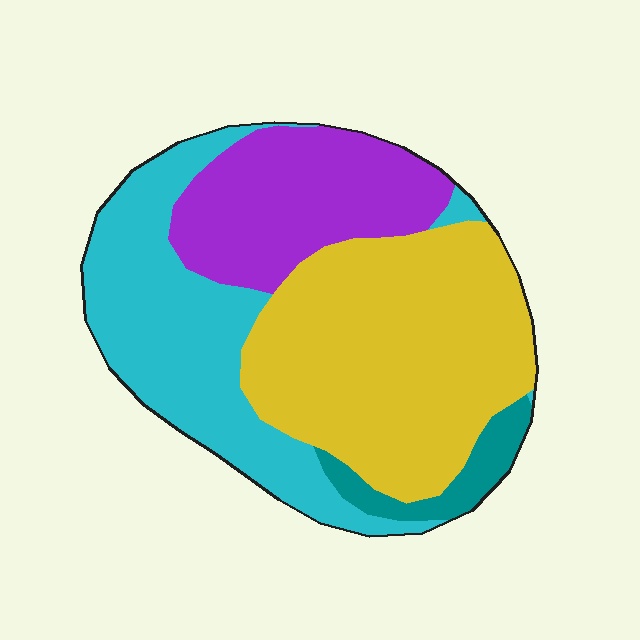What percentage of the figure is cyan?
Cyan covers 30% of the figure.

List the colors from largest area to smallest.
From largest to smallest: yellow, cyan, purple, teal.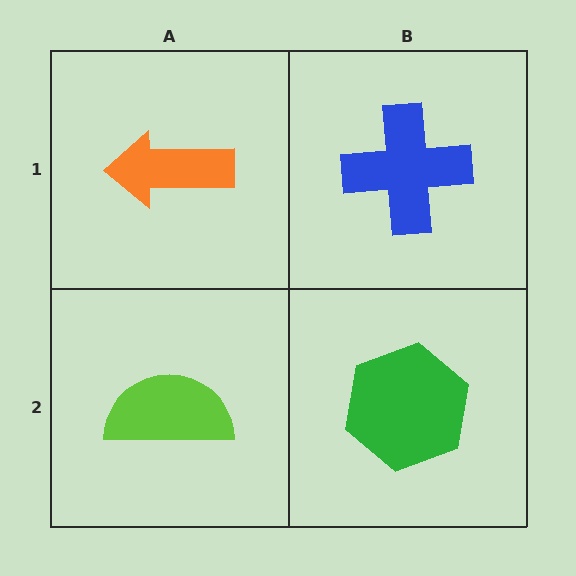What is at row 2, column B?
A green hexagon.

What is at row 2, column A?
A lime semicircle.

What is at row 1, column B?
A blue cross.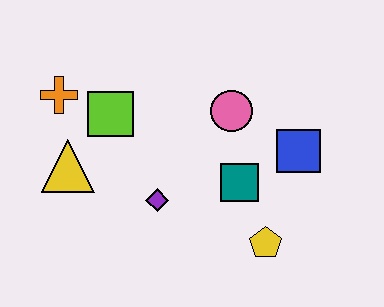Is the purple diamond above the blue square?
No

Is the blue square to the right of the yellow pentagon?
Yes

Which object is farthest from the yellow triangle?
The blue square is farthest from the yellow triangle.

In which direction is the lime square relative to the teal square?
The lime square is to the left of the teal square.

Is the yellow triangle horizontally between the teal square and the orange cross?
Yes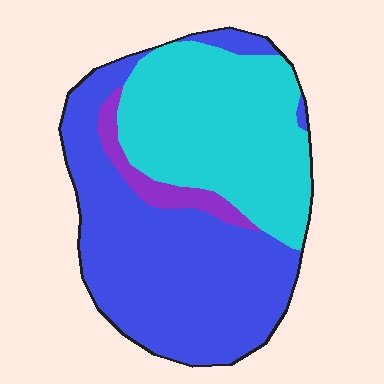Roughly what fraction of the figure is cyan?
Cyan takes up about two fifths (2/5) of the figure.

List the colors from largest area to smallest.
From largest to smallest: blue, cyan, purple.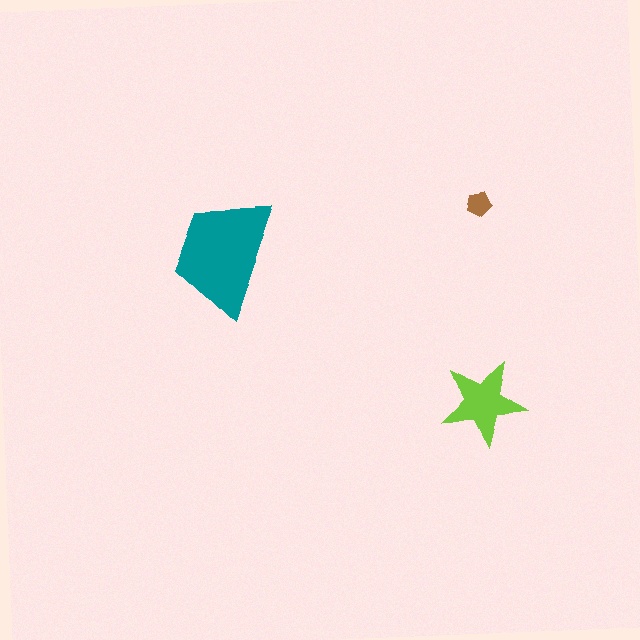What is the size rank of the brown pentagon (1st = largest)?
3rd.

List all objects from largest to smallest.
The teal trapezoid, the lime star, the brown pentagon.